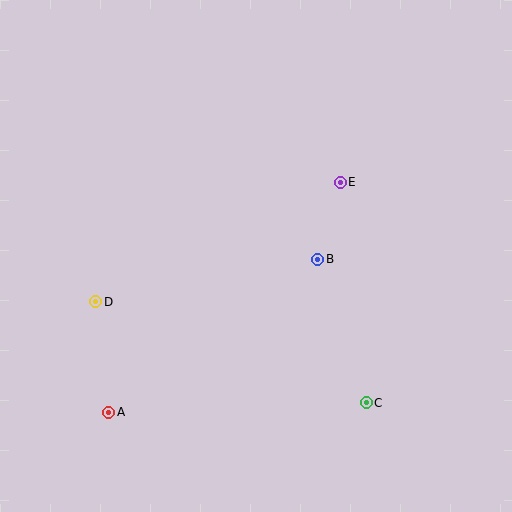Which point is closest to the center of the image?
Point B at (318, 259) is closest to the center.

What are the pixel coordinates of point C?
Point C is at (366, 403).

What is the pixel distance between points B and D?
The distance between B and D is 226 pixels.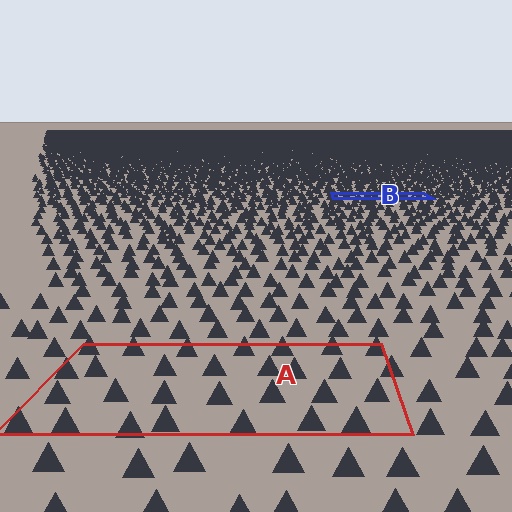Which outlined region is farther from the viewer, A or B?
Region B is farther from the viewer — the texture elements inside it appear smaller and more densely packed.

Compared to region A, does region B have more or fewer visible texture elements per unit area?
Region B has more texture elements per unit area — they are packed more densely because it is farther away.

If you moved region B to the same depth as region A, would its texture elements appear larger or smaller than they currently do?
They would appear larger. At a closer depth, the same texture elements are projected at a bigger on-screen size.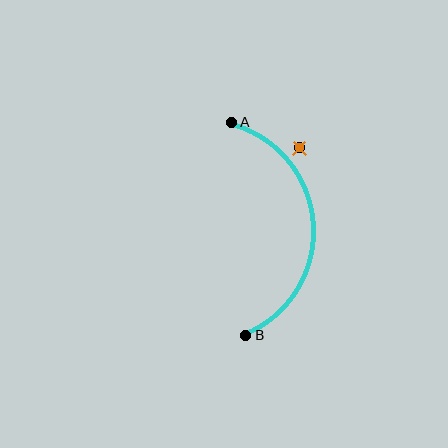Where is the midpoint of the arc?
The arc midpoint is the point on the curve farthest from the straight line joining A and B. It sits to the right of that line.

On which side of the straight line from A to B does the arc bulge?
The arc bulges to the right of the straight line connecting A and B.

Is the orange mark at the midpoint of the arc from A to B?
No — the orange mark does not lie on the arc at all. It sits slightly outside the curve.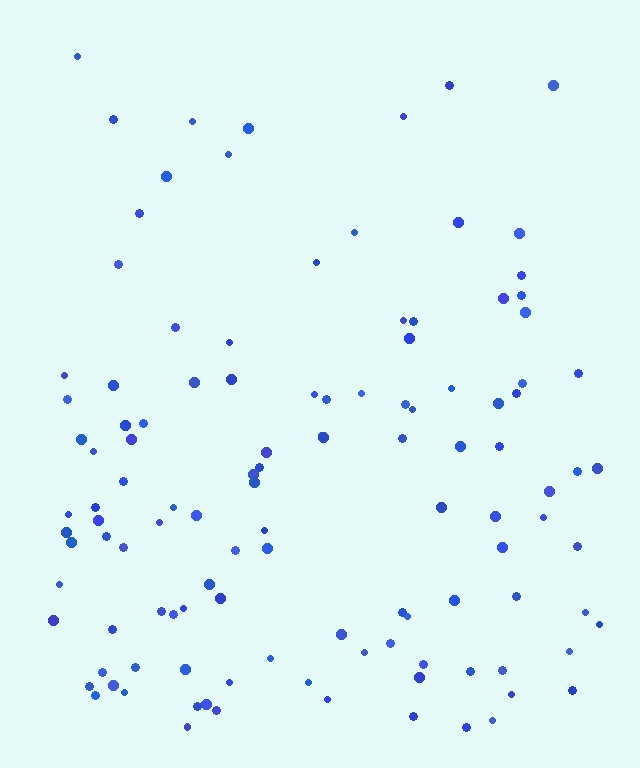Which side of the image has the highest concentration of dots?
The bottom.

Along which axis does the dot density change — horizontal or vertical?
Vertical.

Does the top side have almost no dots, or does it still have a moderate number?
Still a moderate number, just noticeably fewer than the bottom.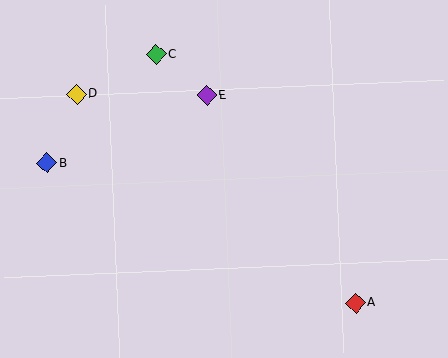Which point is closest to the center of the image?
Point E at (207, 95) is closest to the center.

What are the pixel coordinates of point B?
Point B is at (47, 163).